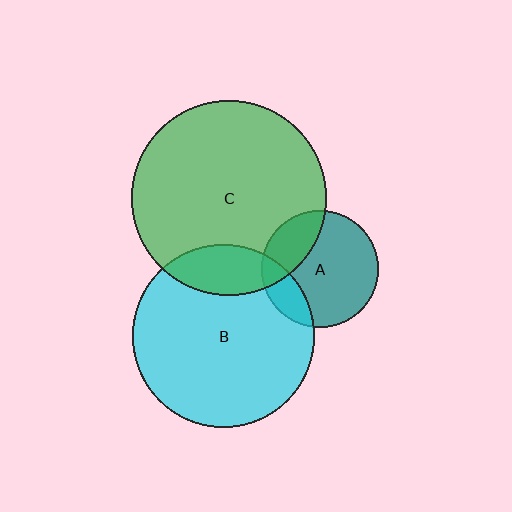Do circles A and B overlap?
Yes.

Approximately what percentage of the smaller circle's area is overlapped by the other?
Approximately 20%.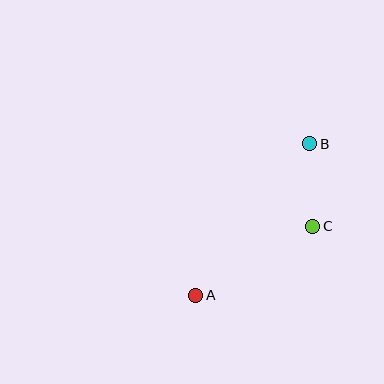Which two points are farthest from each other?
Points A and B are farthest from each other.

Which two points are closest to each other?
Points B and C are closest to each other.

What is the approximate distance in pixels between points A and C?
The distance between A and C is approximately 136 pixels.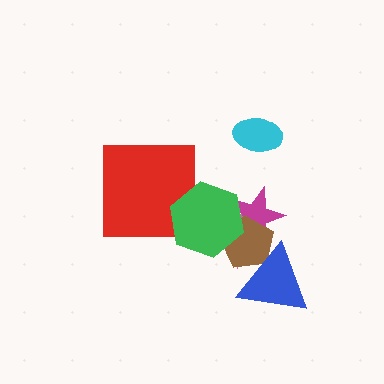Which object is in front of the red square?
The green hexagon is in front of the red square.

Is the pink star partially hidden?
Yes, it is partially covered by another shape.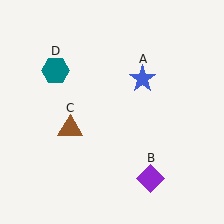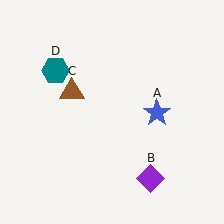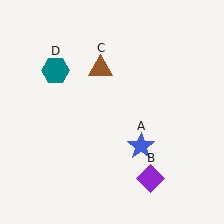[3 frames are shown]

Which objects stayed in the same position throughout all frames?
Purple diamond (object B) and teal hexagon (object D) remained stationary.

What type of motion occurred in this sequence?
The blue star (object A), brown triangle (object C) rotated clockwise around the center of the scene.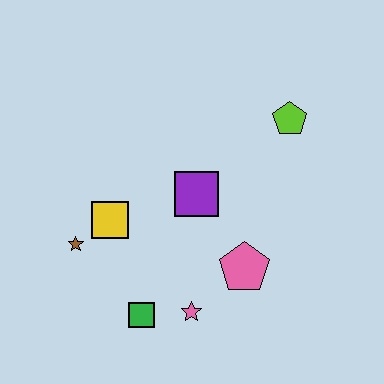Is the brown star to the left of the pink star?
Yes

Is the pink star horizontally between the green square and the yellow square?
No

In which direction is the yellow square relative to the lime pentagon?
The yellow square is to the left of the lime pentagon.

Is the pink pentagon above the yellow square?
No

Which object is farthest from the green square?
The lime pentagon is farthest from the green square.